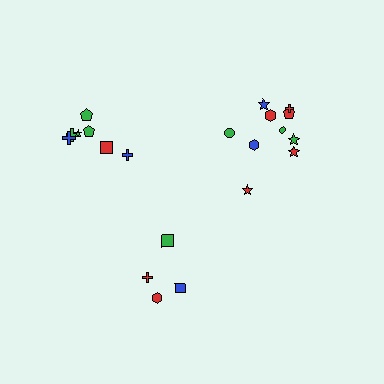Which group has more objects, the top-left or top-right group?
The top-right group.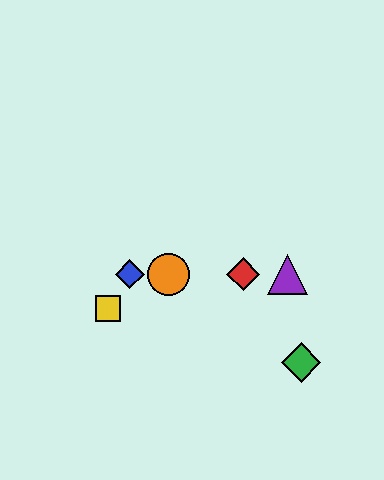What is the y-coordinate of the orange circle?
The orange circle is at y≈274.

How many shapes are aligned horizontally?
4 shapes (the red diamond, the blue diamond, the purple triangle, the orange circle) are aligned horizontally.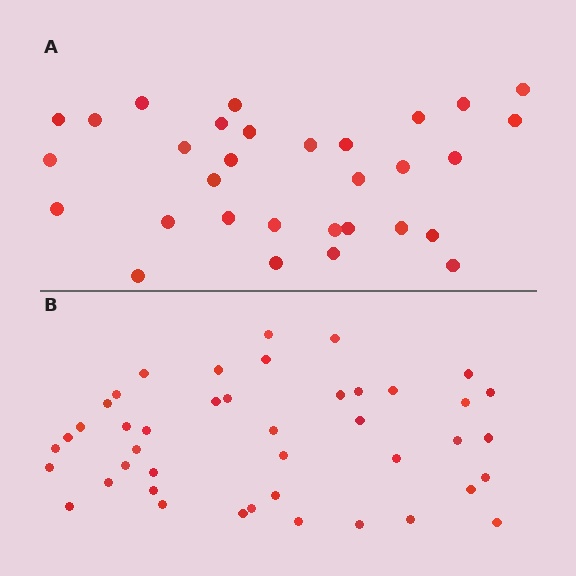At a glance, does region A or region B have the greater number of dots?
Region B (the bottom region) has more dots.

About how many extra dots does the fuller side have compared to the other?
Region B has roughly 12 or so more dots than region A.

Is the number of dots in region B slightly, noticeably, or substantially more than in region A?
Region B has noticeably more, but not dramatically so. The ratio is roughly 1.4 to 1.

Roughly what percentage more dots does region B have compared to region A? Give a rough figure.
About 40% more.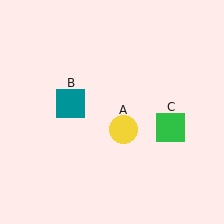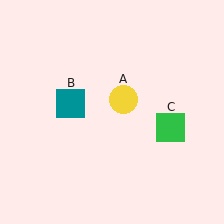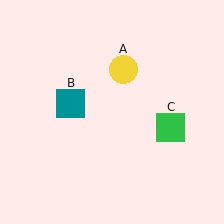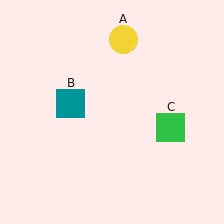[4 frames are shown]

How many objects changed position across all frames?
1 object changed position: yellow circle (object A).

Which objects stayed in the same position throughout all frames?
Teal square (object B) and green square (object C) remained stationary.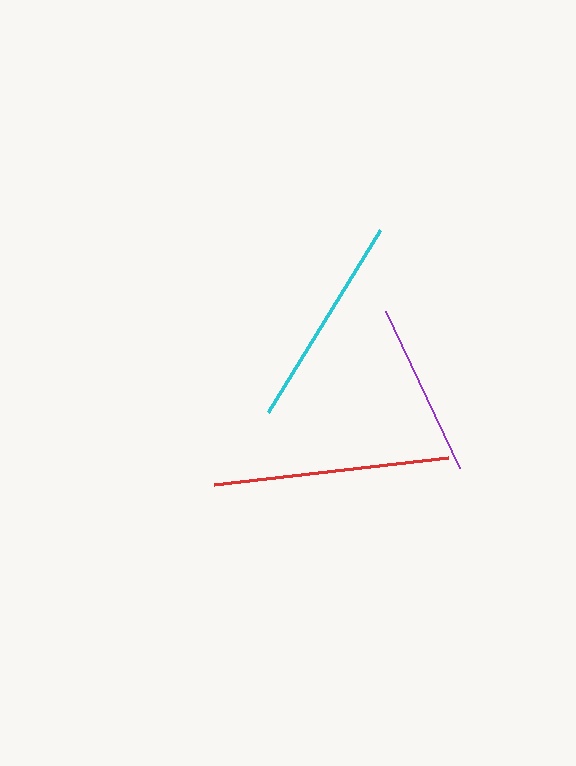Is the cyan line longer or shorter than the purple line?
The cyan line is longer than the purple line.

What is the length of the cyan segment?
The cyan segment is approximately 213 pixels long.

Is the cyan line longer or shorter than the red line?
The red line is longer than the cyan line.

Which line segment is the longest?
The red line is the longest at approximately 236 pixels.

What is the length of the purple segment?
The purple segment is approximately 173 pixels long.